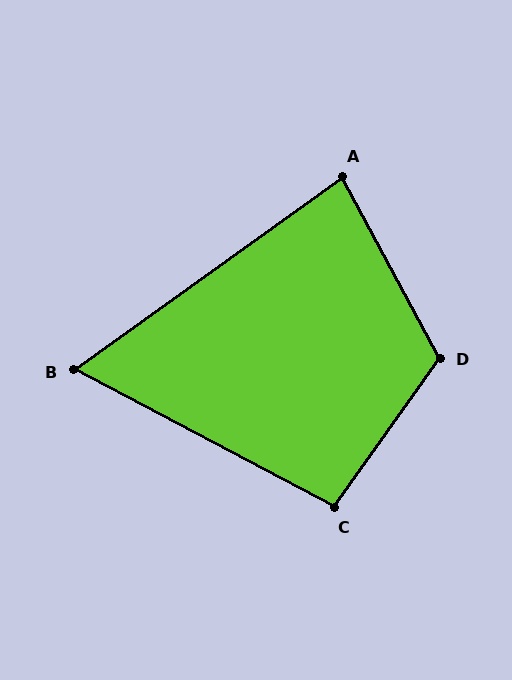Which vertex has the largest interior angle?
D, at approximately 116 degrees.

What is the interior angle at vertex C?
Approximately 97 degrees (obtuse).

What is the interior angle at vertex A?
Approximately 83 degrees (acute).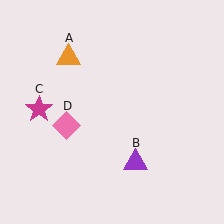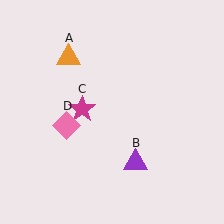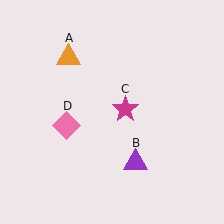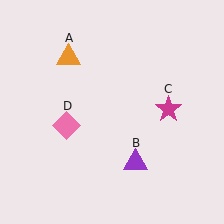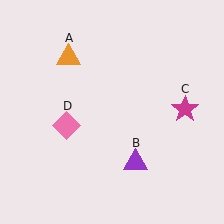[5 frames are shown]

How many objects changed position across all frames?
1 object changed position: magenta star (object C).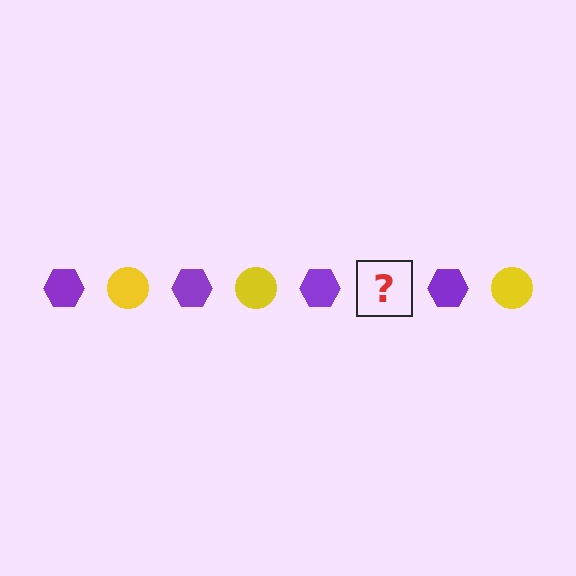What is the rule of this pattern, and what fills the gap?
The rule is that the pattern alternates between purple hexagon and yellow circle. The gap should be filled with a yellow circle.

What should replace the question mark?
The question mark should be replaced with a yellow circle.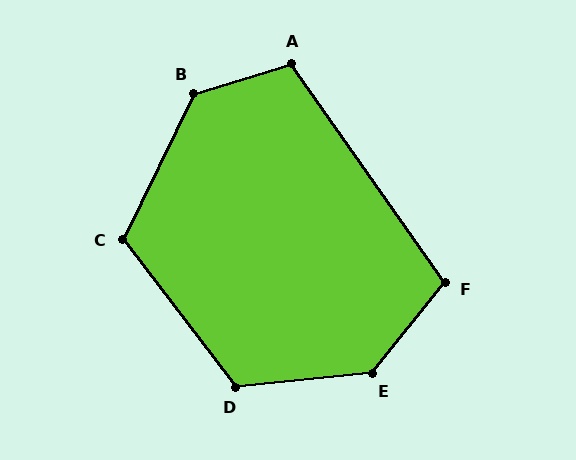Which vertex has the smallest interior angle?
F, at approximately 106 degrees.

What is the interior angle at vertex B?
Approximately 133 degrees (obtuse).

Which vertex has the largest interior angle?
E, at approximately 135 degrees.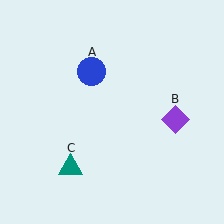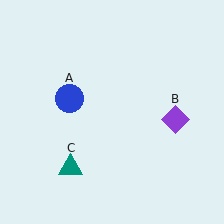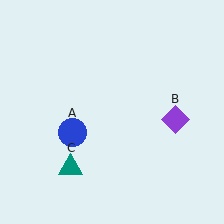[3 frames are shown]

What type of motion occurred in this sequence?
The blue circle (object A) rotated counterclockwise around the center of the scene.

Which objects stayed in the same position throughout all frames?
Purple diamond (object B) and teal triangle (object C) remained stationary.